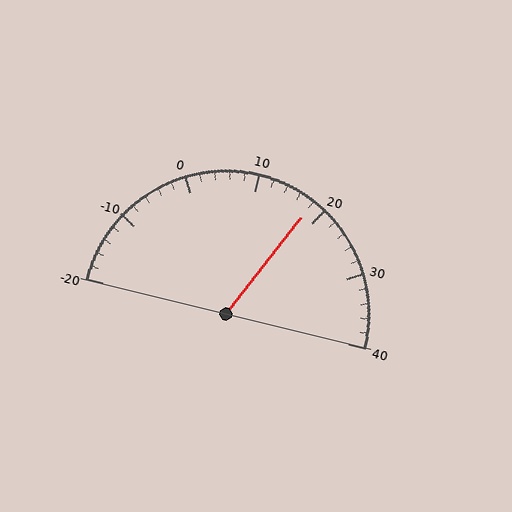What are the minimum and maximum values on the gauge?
The gauge ranges from -20 to 40.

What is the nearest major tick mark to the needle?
The nearest major tick mark is 20.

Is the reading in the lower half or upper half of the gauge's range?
The reading is in the upper half of the range (-20 to 40).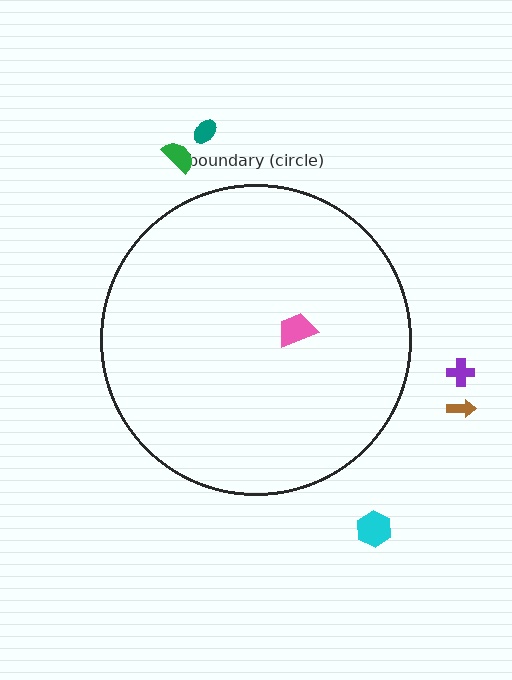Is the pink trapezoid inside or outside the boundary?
Inside.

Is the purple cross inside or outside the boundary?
Outside.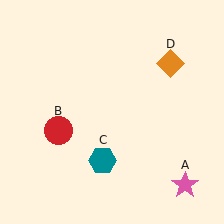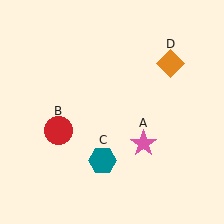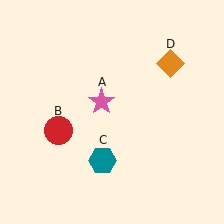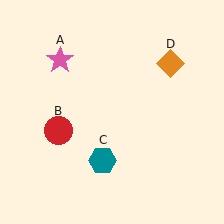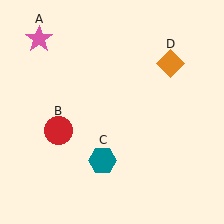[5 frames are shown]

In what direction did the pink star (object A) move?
The pink star (object A) moved up and to the left.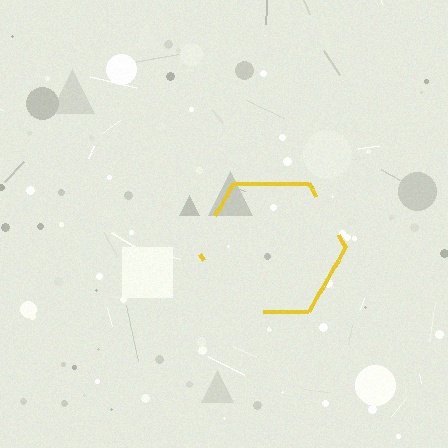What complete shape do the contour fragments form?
The contour fragments form a hexagon.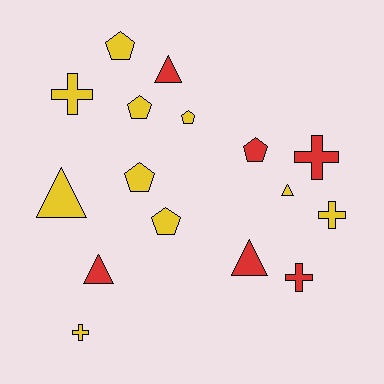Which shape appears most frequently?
Pentagon, with 6 objects.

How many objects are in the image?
There are 16 objects.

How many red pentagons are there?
There is 1 red pentagon.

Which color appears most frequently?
Yellow, with 10 objects.